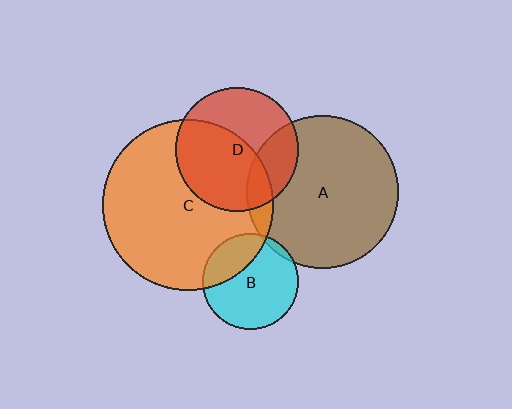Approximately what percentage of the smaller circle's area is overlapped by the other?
Approximately 25%.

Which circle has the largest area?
Circle C (orange).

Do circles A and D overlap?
Yes.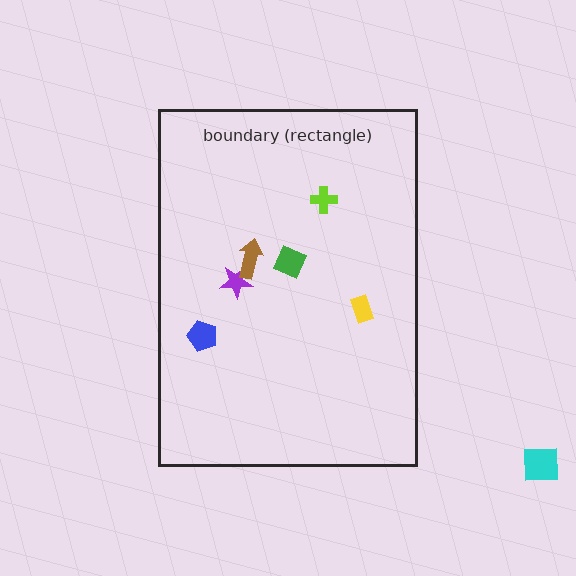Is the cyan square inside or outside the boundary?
Outside.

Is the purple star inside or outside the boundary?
Inside.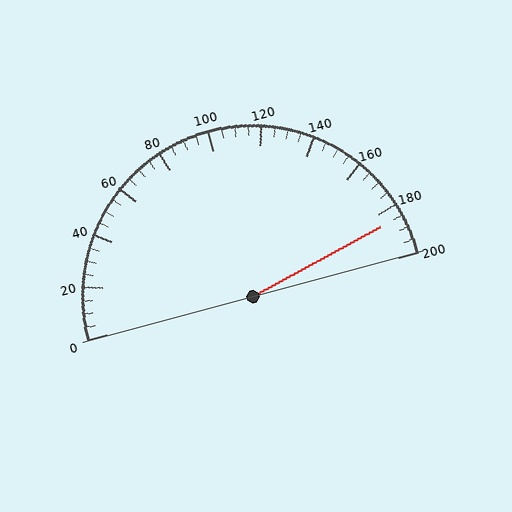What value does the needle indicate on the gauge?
The needle indicates approximately 185.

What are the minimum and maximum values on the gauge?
The gauge ranges from 0 to 200.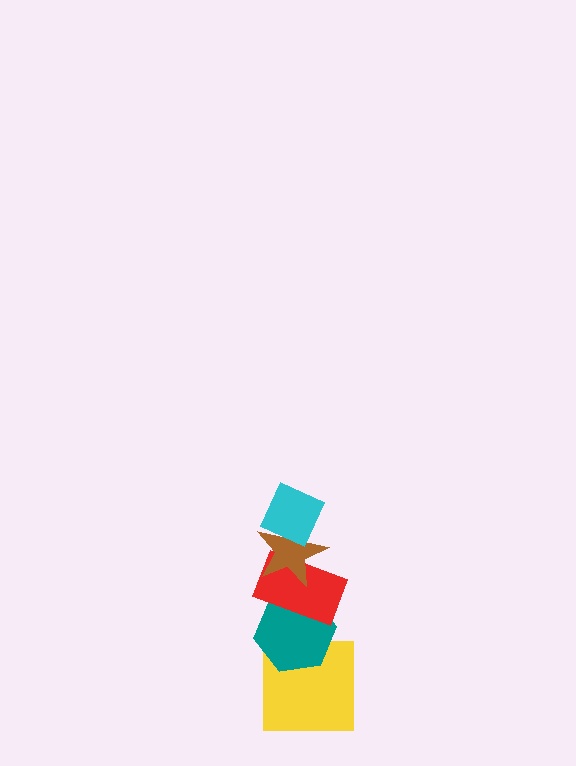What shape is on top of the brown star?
The cyan diamond is on top of the brown star.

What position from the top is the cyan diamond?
The cyan diamond is 1st from the top.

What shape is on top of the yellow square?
The teal hexagon is on top of the yellow square.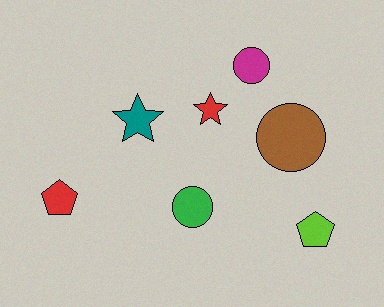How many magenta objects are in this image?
There is 1 magenta object.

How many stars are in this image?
There are 2 stars.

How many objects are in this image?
There are 7 objects.